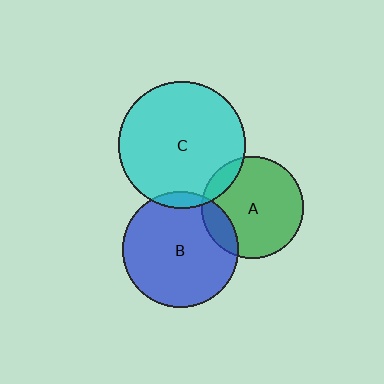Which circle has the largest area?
Circle C (cyan).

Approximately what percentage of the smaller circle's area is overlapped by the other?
Approximately 5%.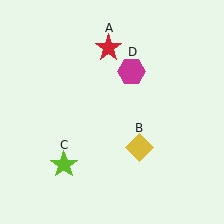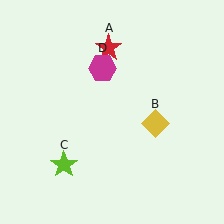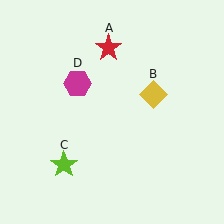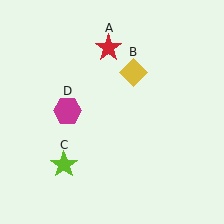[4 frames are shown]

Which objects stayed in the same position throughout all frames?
Red star (object A) and lime star (object C) remained stationary.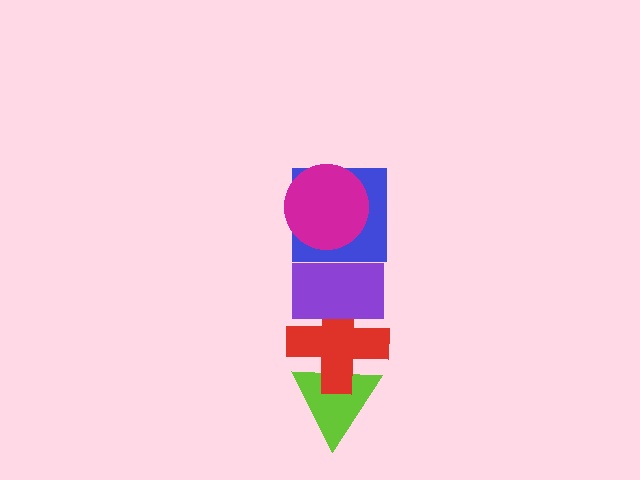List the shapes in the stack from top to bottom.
From top to bottom: the magenta circle, the blue square, the purple rectangle, the red cross, the lime triangle.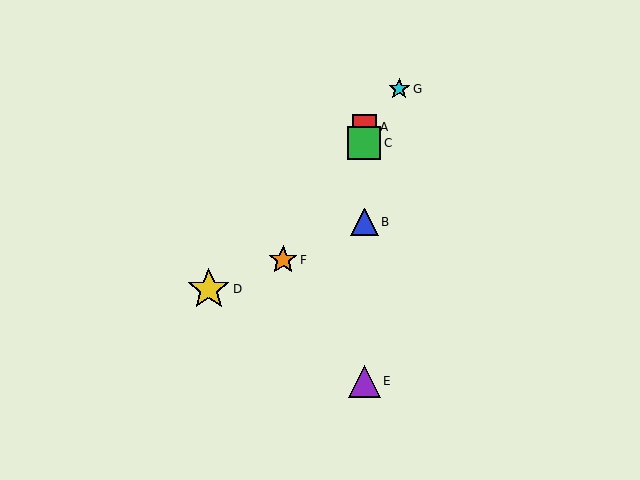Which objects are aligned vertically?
Objects A, B, C, E are aligned vertically.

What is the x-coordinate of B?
Object B is at x≈364.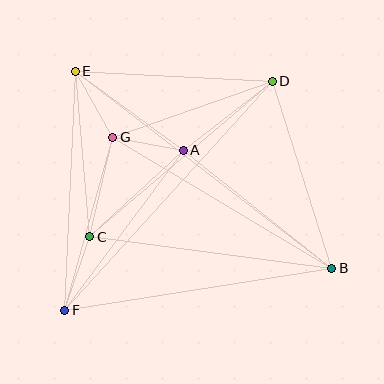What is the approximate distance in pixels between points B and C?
The distance between B and C is approximately 245 pixels.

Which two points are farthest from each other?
Points B and E are farthest from each other.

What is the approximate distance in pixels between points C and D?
The distance between C and D is approximately 240 pixels.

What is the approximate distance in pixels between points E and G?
The distance between E and G is approximately 76 pixels.